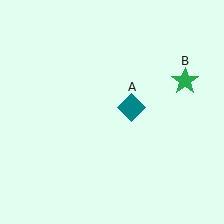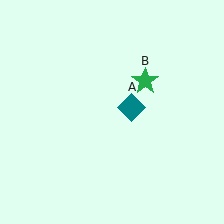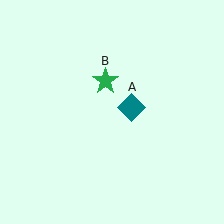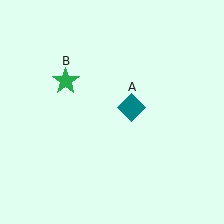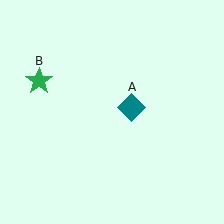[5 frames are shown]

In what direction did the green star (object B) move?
The green star (object B) moved left.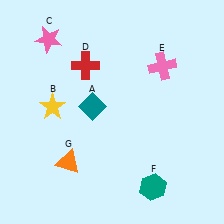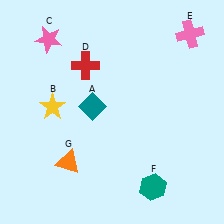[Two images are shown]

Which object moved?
The pink cross (E) moved up.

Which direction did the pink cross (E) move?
The pink cross (E) moved up.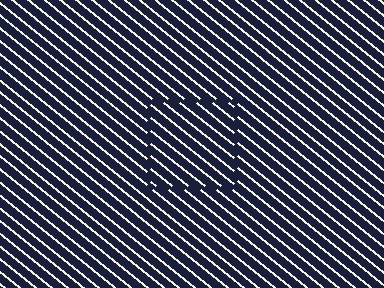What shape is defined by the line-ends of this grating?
An illusory square. The interior of the shape contains the same grating, shifted by half a period — the contour is defined by the phase discontinuity where line-ends from the inner and outer gratings abut.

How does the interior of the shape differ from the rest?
The interior of the shape contains the same grating, shifted by half a period — the contour is defined by the phase discontinuity where line-ends from the inner and outer gratings abut.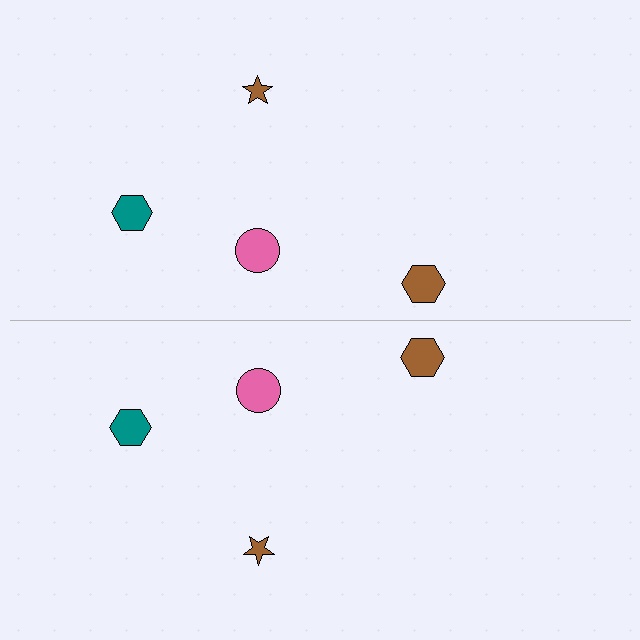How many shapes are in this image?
There are 8 shapes in this image.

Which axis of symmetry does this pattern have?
The pattern has a horizontal axis of symmetry running through the center of the image.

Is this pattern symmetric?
Yes, this pattern has bilateral (reflection) symmetry.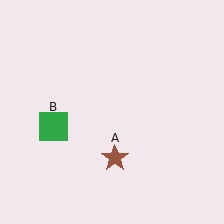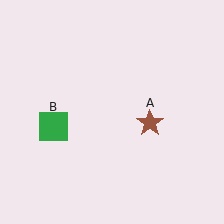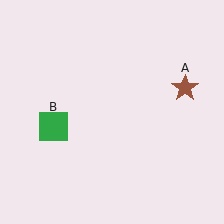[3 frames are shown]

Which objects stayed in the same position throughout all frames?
Green square (object B) remained stationary.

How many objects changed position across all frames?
1 object changed position: brown star (object A).